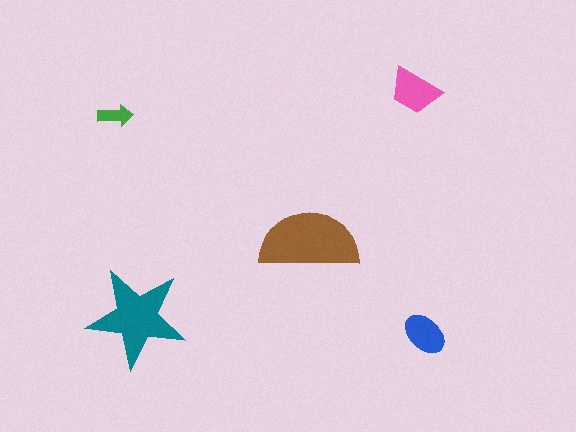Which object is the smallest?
The green arrow.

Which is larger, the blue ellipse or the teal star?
The teal star.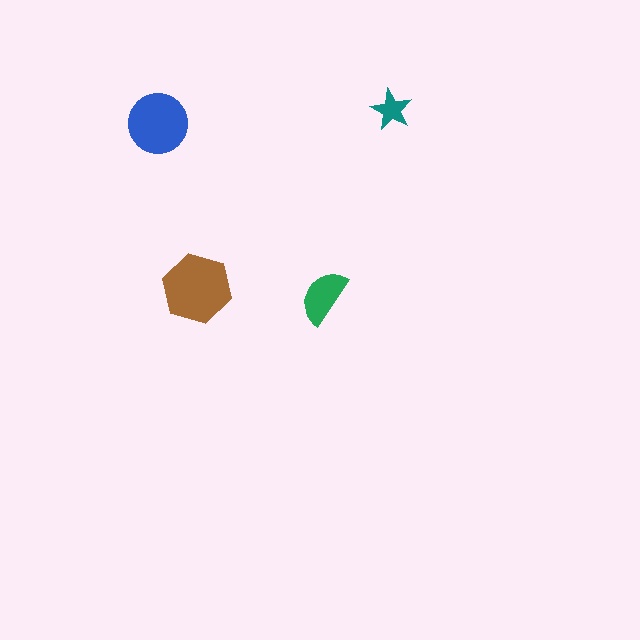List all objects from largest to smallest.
The brown hexagon, the blue circle, the green semicircle, the teal star.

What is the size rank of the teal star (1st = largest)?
4th.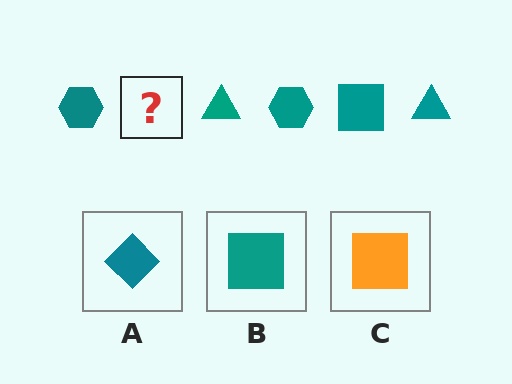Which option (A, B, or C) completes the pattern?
B.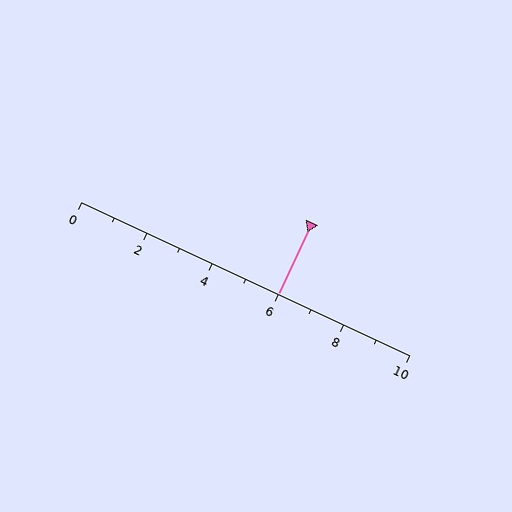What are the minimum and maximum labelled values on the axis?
The axis runs from 0 to 10.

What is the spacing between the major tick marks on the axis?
The major ticks are spaced 2 apart.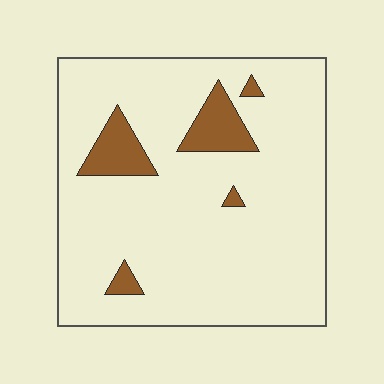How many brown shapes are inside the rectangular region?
5.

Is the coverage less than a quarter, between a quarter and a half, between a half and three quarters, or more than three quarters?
Less than a quarter.